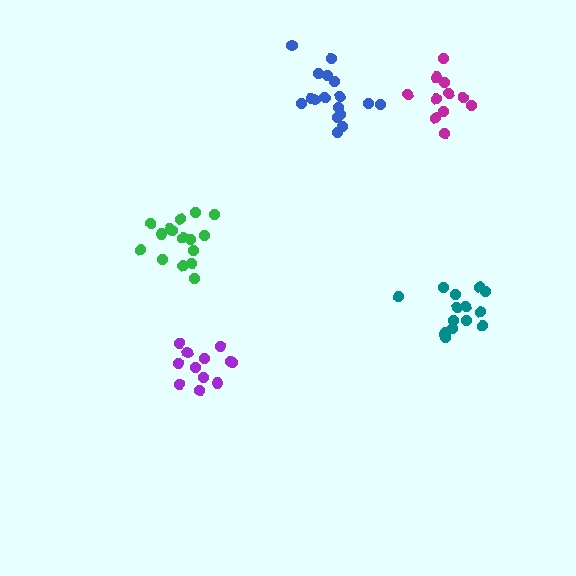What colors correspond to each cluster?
The clusters are colored: teal, blue, green, purple, magenta.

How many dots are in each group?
Group 1: 15 dots, Group 2: 17 dots, Group 3: 16 dots, Group 4: 12 dots, Group 5: 11 dots (71 total).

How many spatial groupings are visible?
There are 5 spatial groupings.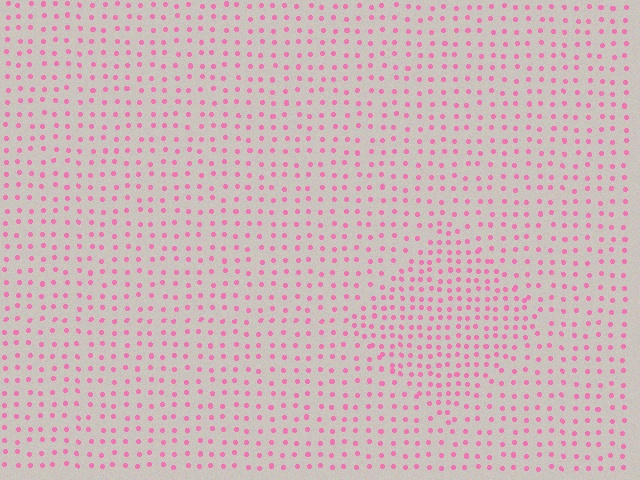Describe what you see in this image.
The image contains small pink elements arranged at two different densities. A diamond-shaped region is visible where the elements are more densely packed than the surrounding area.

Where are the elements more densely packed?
The elements are more densely packed inside the diamond boundary.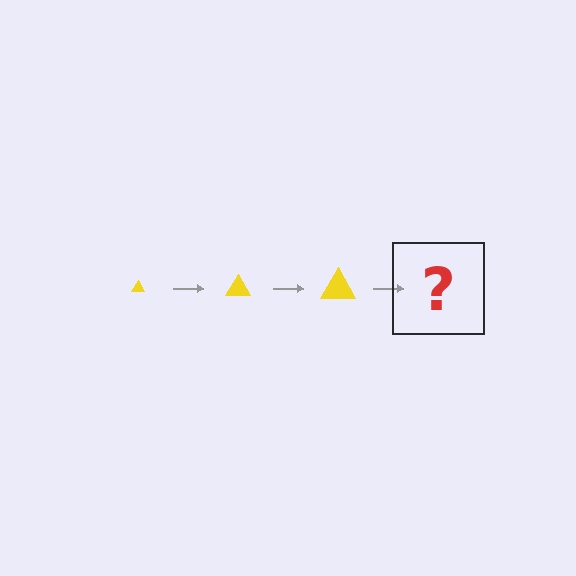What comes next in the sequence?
The next element should be a yellow triangle, larger than the previous one.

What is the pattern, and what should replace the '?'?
The pattern is that the triangle gets progressively larger each step. The '?' should be a yellow triangle, larger than the previous one.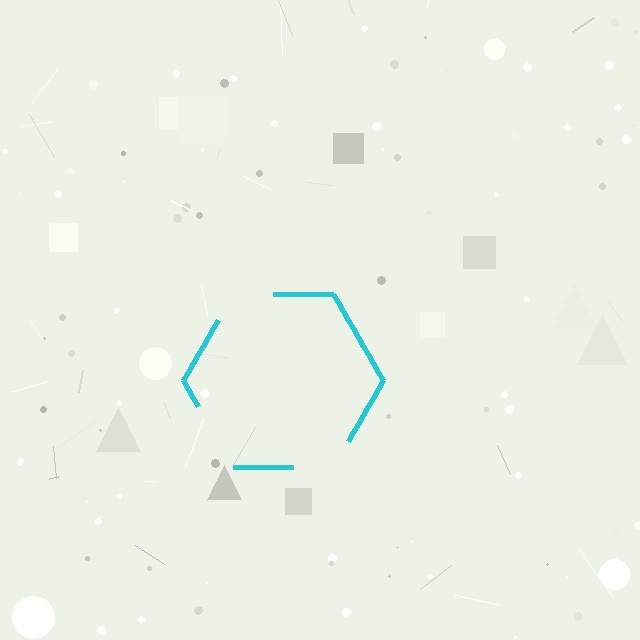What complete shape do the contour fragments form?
The contour fragments form a hexagon.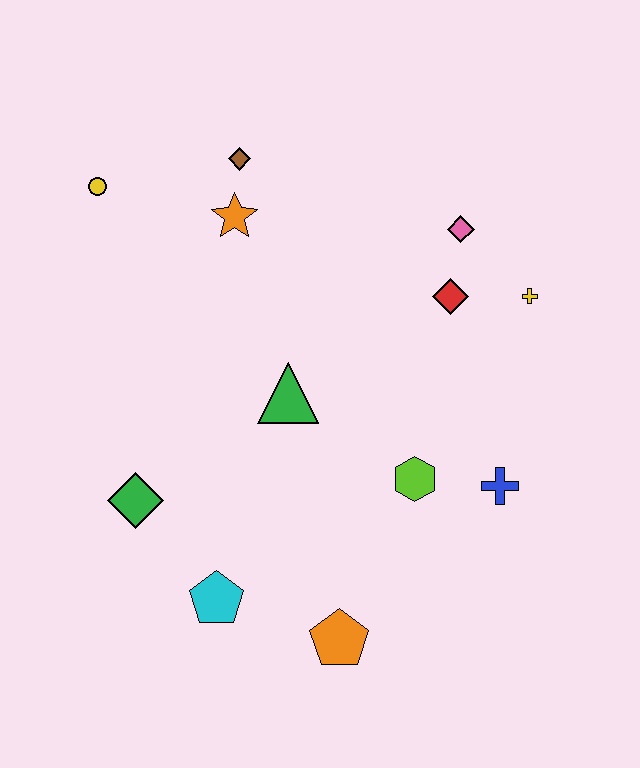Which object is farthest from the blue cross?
The yellow circle is farthest from the blue cross.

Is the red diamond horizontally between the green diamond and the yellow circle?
No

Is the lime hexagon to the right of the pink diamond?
No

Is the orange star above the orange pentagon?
Yes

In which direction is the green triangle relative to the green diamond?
The green triangle is to the right of the green diamond.